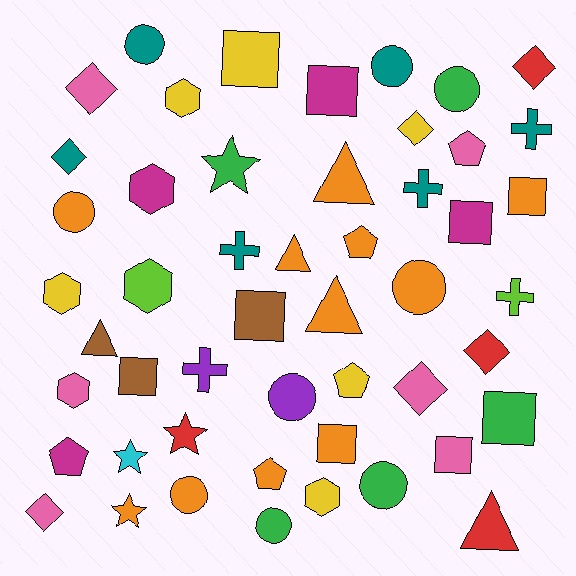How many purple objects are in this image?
There are 2 purple objects.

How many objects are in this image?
There are 50 objects.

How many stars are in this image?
There are 4 stars.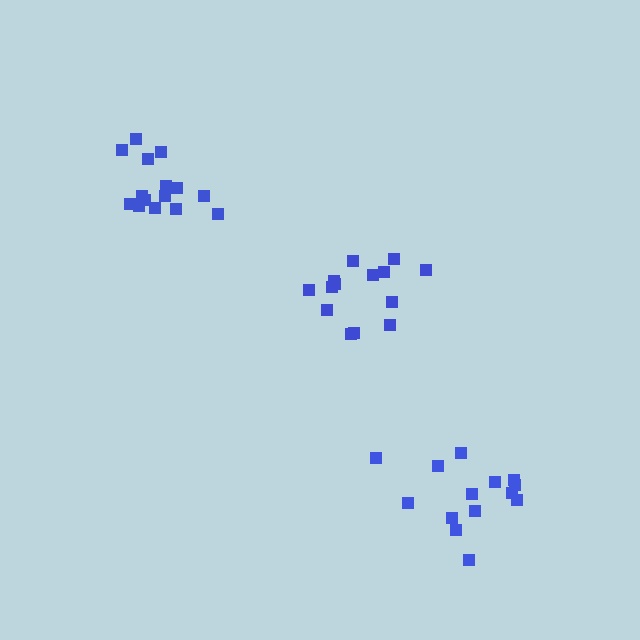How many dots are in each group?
Group 1: 14 dots, Group 2: 15 dots, Group 3: 14 dots (43 total).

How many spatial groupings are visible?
There are 3 spatial groupings.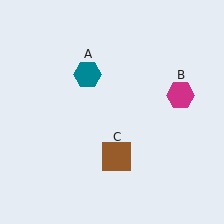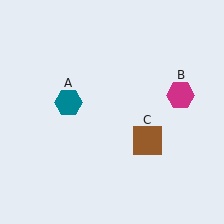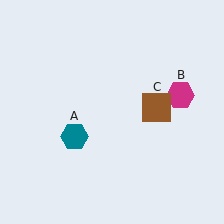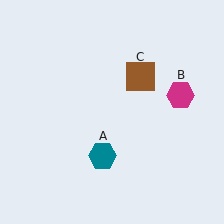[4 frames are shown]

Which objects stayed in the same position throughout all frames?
Magenta hexagon (object B) remained stationary.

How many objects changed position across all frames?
2 objects changed position: teal hexagon (object A), brown square (object C).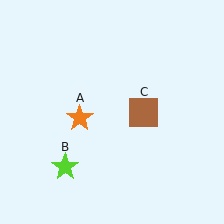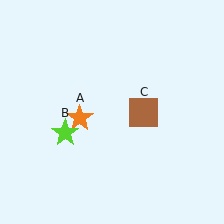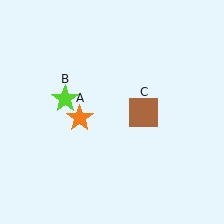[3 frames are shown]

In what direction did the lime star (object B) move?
The lime star (object B) moved up.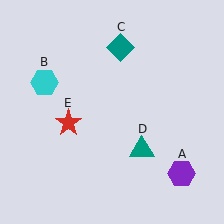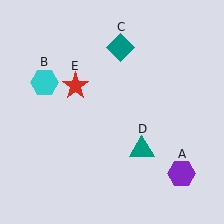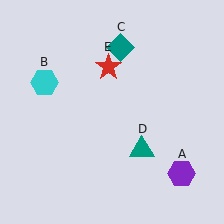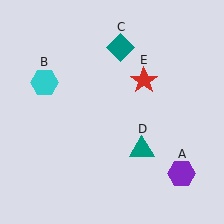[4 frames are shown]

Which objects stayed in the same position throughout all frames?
Purple hexagon (object A) and cyan hexagon (object B) and teal diamond (object C) and teal triangle (object D) remained stationary.